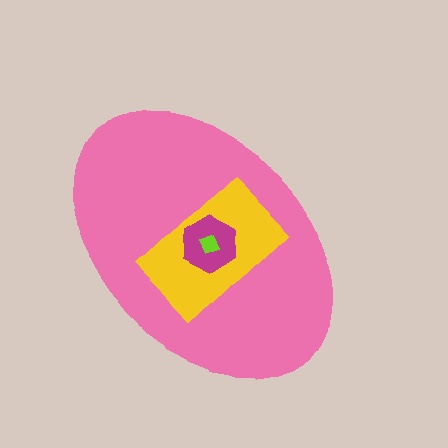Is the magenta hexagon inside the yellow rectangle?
Yes.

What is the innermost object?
The lime square.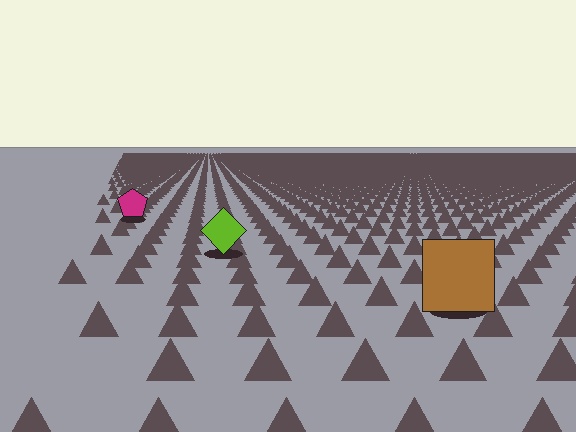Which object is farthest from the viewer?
The magenta pentagon is farthest from the viewer. It appears smaller and the ground texture around it is denser.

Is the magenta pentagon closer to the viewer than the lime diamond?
No. The lime diamond is closer — you can tell from the texture gradient: the ground texture is coarser near it.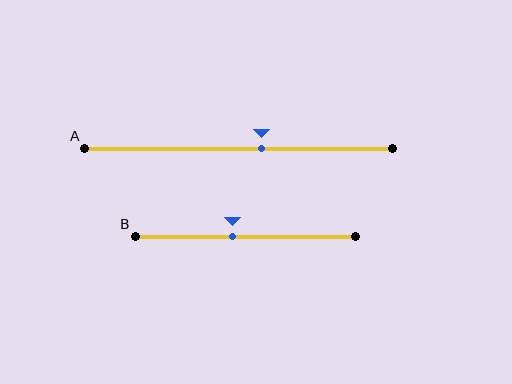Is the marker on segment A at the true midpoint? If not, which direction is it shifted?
No, the marker on segment A is shifted to the right by about 7% of the segment length.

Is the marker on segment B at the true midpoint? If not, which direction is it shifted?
No, the marker on segment B is shifted to the left by about 6% of the segment length.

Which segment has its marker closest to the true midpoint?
Segment B has its marker closest to the true midpoint.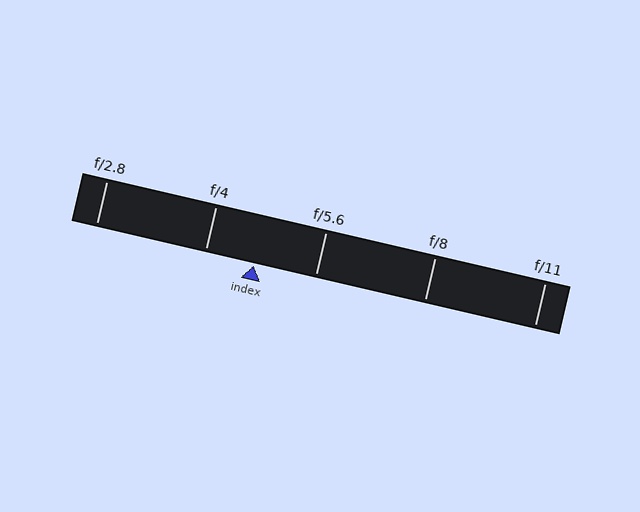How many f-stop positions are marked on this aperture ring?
There are 5 f-stop positions marked.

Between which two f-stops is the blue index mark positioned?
The index mark is between f/4 and f/5.6.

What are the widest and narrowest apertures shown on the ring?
The widest aperture shown is f/2.8 and the narrowest is f/11.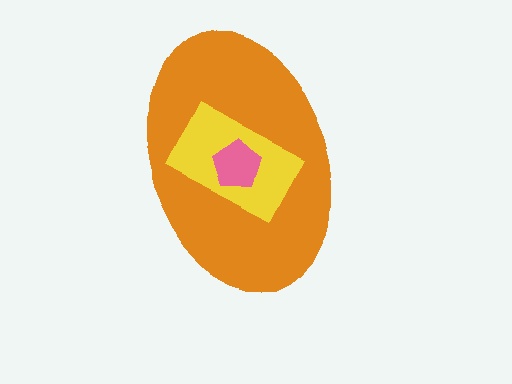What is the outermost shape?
The orange ellipse.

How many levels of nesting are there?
3.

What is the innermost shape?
The pink pentagon.